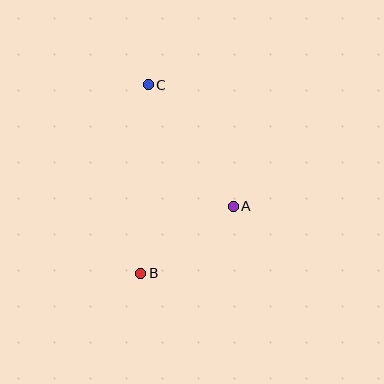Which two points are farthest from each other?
Points B and C are farthest from each other.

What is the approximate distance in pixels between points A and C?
The distance between A and C is approximately 149 pixels.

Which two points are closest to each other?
Points A and B are closest to each other.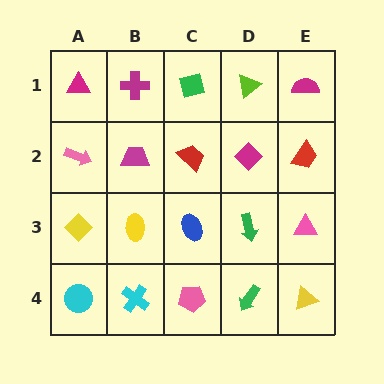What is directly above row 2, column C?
A green square.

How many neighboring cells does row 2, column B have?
4.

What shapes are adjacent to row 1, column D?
A magenta diamond (row 2, column D), a green square (row 1, column C), a magenta semicircle (row 1, column E).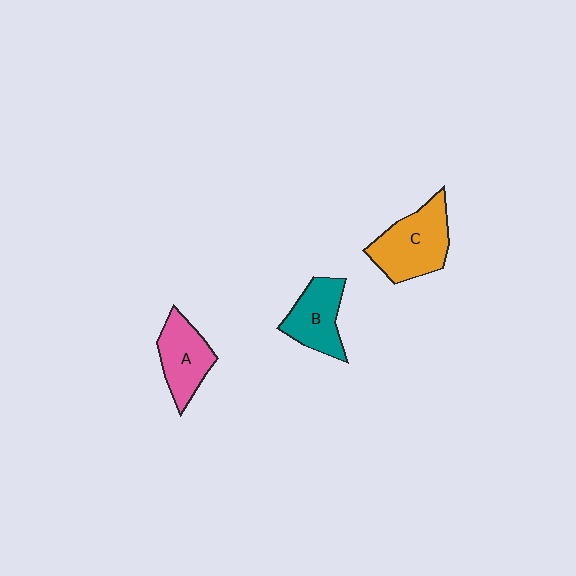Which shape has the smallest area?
Shape B (teal).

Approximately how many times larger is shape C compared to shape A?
Approximately 1.3 times.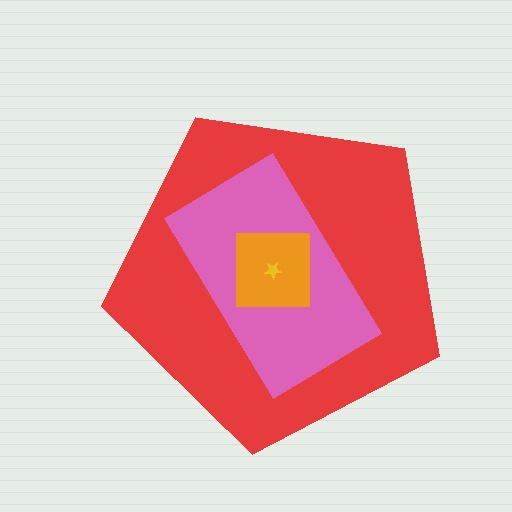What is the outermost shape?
The red pentagon.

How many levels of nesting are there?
4.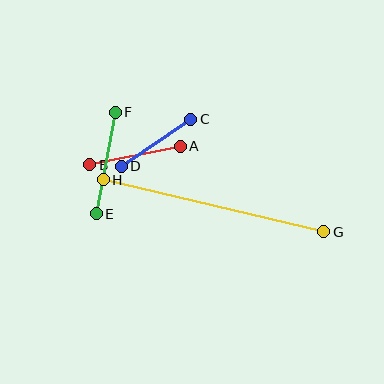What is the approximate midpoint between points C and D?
The midpoint is at approximately (156, 143) pixels.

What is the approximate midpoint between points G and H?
The midpoint is at approximately (213, 206) pixels.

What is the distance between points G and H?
The distance is approximately 227 pixels.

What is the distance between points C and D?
The distance is approximately 84 pixels.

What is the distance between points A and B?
The distance is approximately 93 pixels.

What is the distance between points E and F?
The distance is approximately 103 pixels.